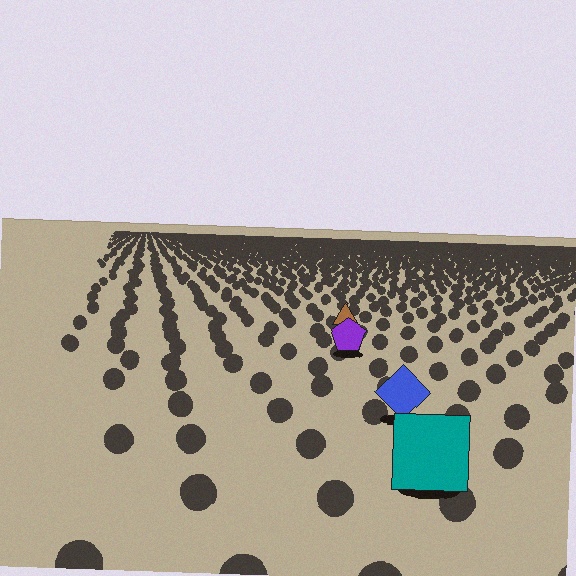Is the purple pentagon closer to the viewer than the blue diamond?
No. The blue diamond is closer — you can tell from the texture gradient: the ground texture is coarser near it.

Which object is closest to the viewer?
The teal square is closest. The texture marks near it are larger and more spread out.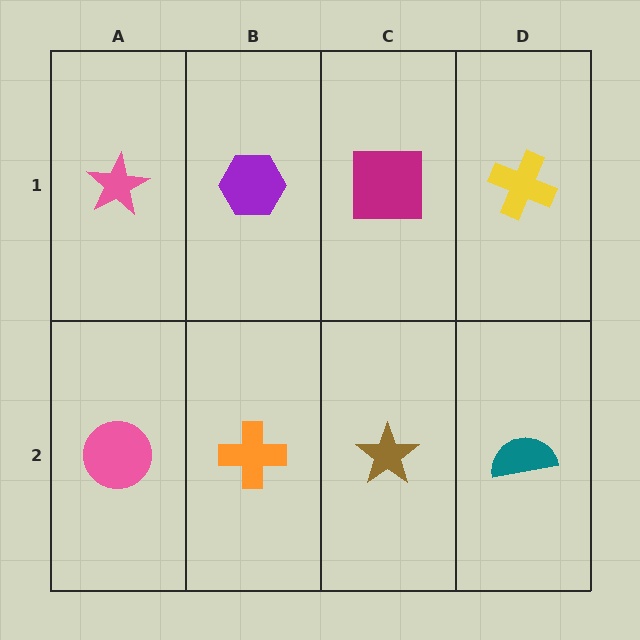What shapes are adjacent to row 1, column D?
A teal semicircle (row 2, column D), a magenta square (row 1, column C).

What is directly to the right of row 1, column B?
A magenta square.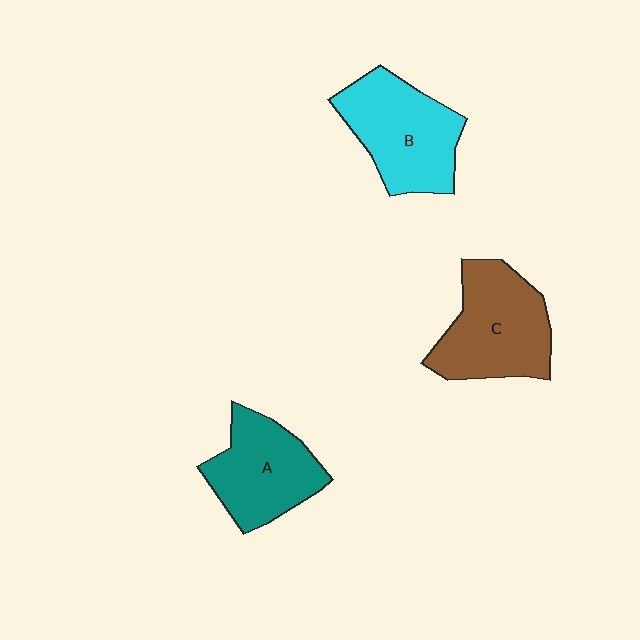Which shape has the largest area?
Shape C (brown).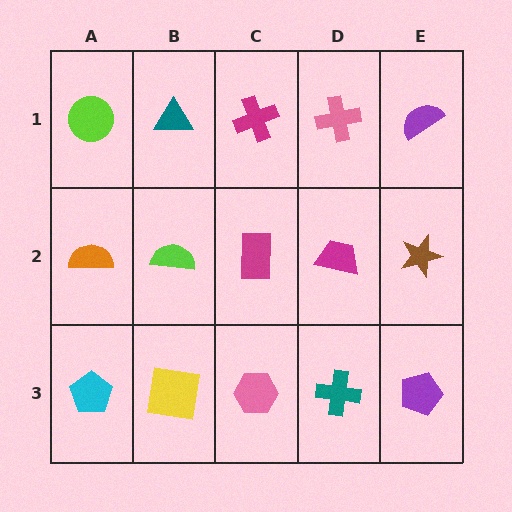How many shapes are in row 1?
5 shapes.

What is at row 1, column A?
A lime circle.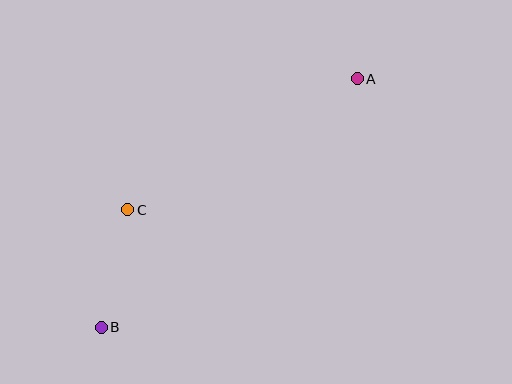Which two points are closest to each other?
Points B and C are closest to each other.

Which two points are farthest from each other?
Points A and B are farthest from each other.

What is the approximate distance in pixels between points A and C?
The distance between A and C is approximately 264 pixels.